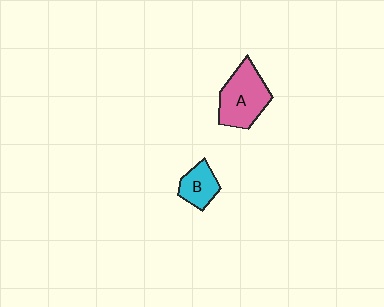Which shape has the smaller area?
Shape B (cyan).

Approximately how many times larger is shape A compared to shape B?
Approximately 1.9 times.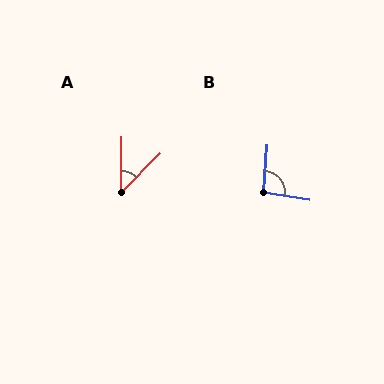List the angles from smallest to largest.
A (44°), B (96°).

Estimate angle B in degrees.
Approximately 96 degrees.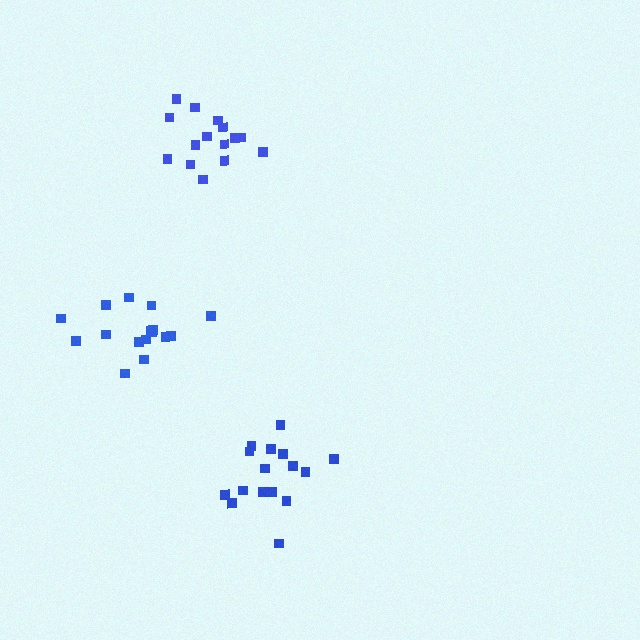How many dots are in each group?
Group 1: 16 dots, Group 2: 16 dots, Group 3: 15 dots (47 total).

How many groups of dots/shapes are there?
There are 3 groups.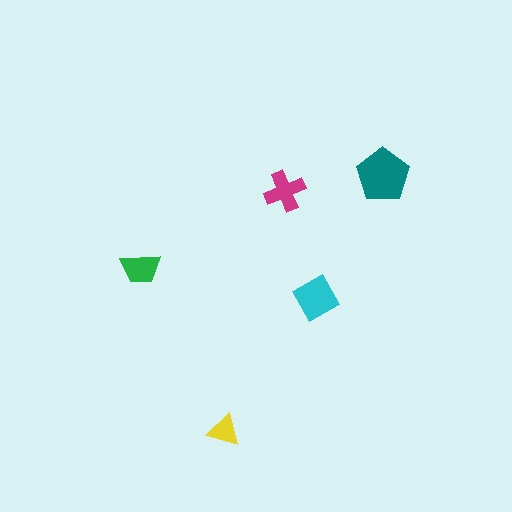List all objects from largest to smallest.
The teal pentagon, the cyan diamond, the magenta cross, the green trapezoid, the yellow triangle.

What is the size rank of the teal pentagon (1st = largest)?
1st.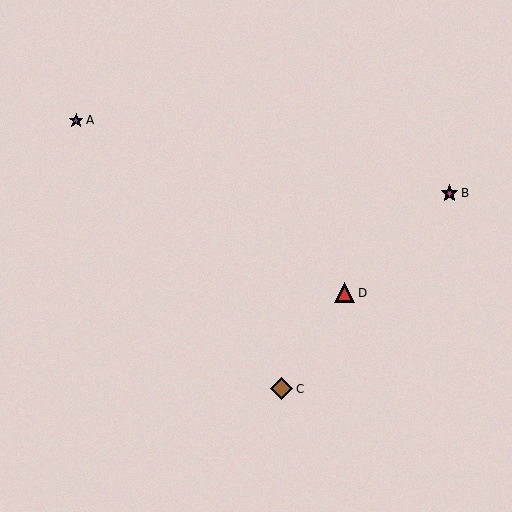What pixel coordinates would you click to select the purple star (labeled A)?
Click at (76, 120) to select the purple star A.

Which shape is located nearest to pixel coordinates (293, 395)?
The brown diamond (labeled C) at (282, 389) is nearest to that location.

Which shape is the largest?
The brown diamond (labeled C) is the largest.